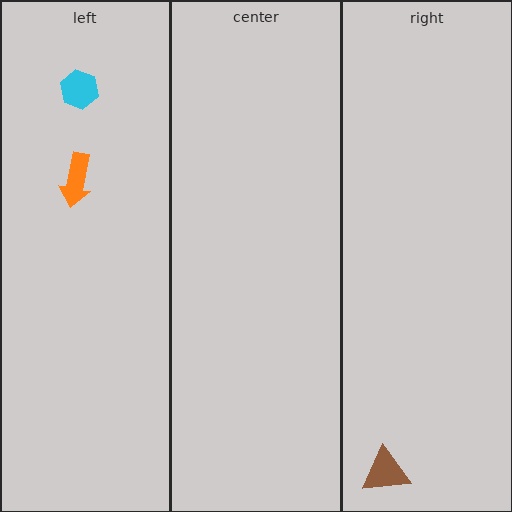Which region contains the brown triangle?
The right region.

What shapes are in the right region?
The brown triangle.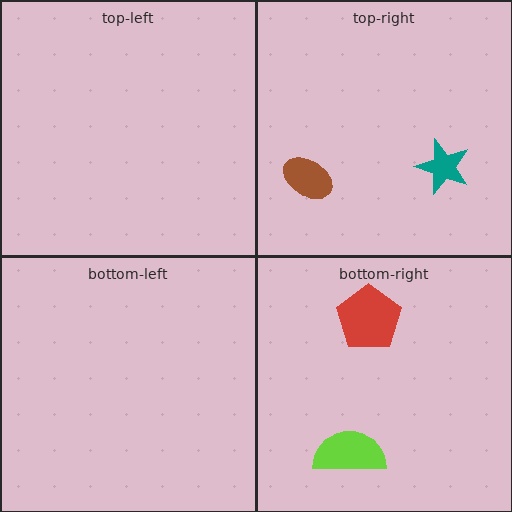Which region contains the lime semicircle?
The bottom-right region.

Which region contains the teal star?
The top-right region.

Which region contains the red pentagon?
The bottom-right region.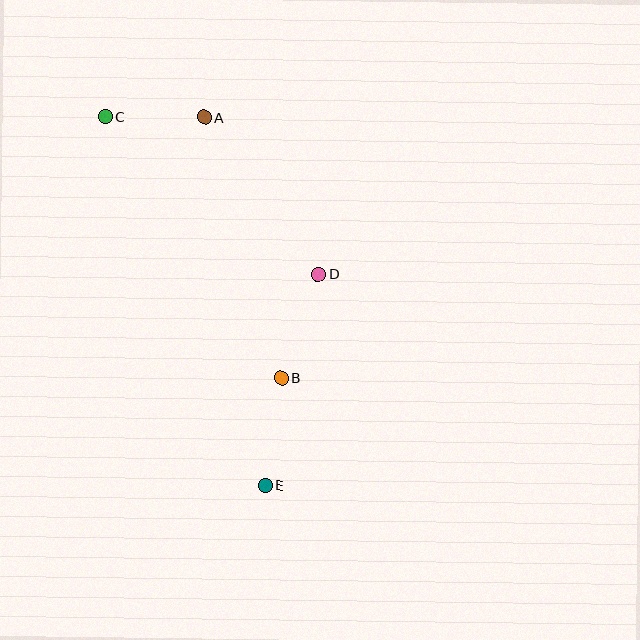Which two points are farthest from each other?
Points C and E are farthest from each other.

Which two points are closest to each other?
Points A and C are closest to each other.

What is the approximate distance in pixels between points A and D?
The distance between A and D is approximately 194 pixels.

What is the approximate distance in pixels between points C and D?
The distance between C and D is approximately 265 pixels.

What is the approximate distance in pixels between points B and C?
The distance between B and C is approximately 315 pixels.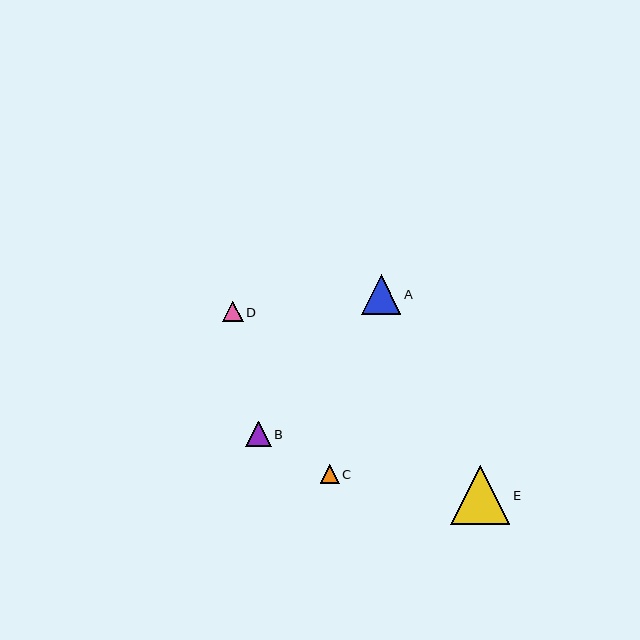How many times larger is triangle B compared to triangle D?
Triangle B is approximately 1.3 times the size of triangle D.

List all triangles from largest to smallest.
From largest to smallest: E, A, B, D, C.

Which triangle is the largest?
Triangle E is the largest with a size of approximately 59 pixels.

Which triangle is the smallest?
Triangle C is the smallest with a size of approximately 19 pixels.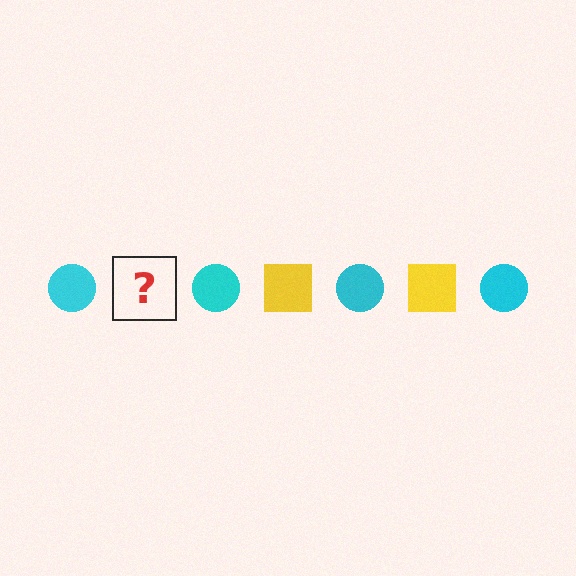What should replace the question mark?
The question mark should be replaced with a yellow square.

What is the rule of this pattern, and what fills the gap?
The rule is that the pattern alternates between cyan circle and yellow square. The gap should be filled with a yellow square.